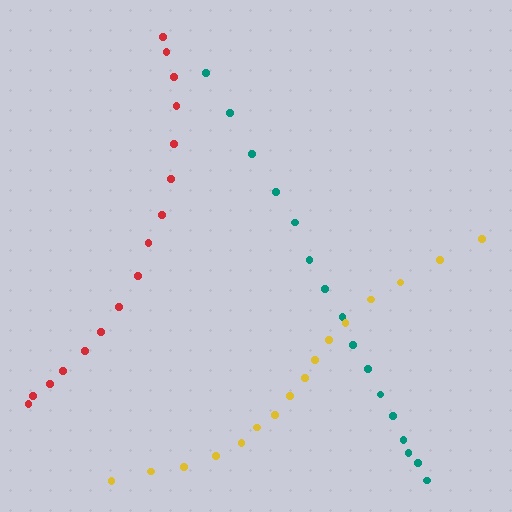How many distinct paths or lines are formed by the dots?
There are 3 distinct paths.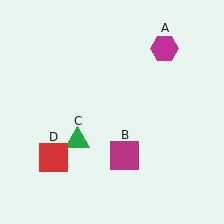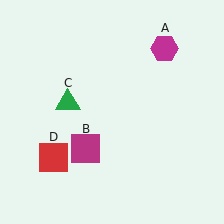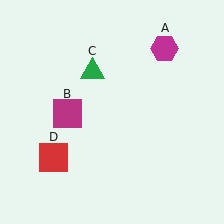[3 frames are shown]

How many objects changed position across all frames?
2 objects changed position: magenta square (object B), green triangle (object C).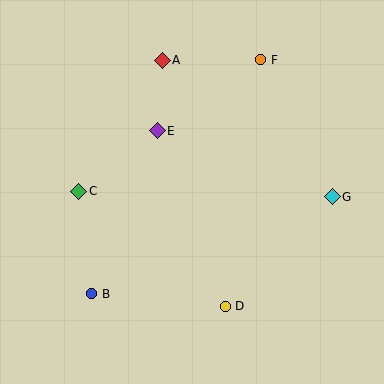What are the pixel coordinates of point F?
Point F is at (261, 60).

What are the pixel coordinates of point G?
Point G is at (332, 197).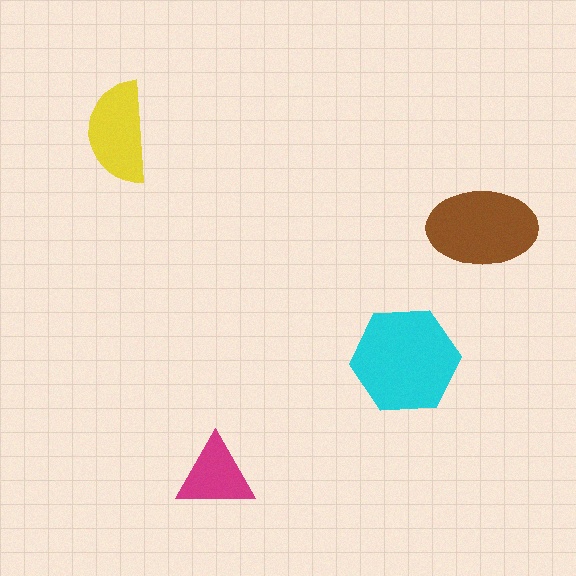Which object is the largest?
The cyan hexagon.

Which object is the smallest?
The magenta triangle.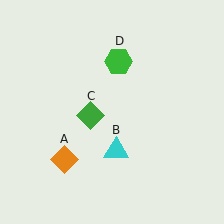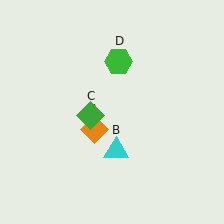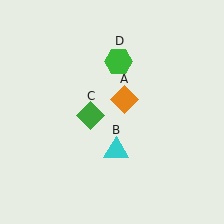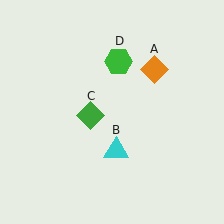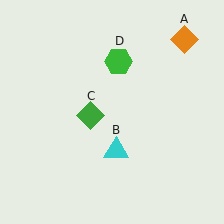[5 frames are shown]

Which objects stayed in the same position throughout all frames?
Cyan triangle (object B) and green diamond (object C) and green hexagon (object D) remained stationary.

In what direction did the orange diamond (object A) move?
The orange diamond (object A) moved up and to the right.